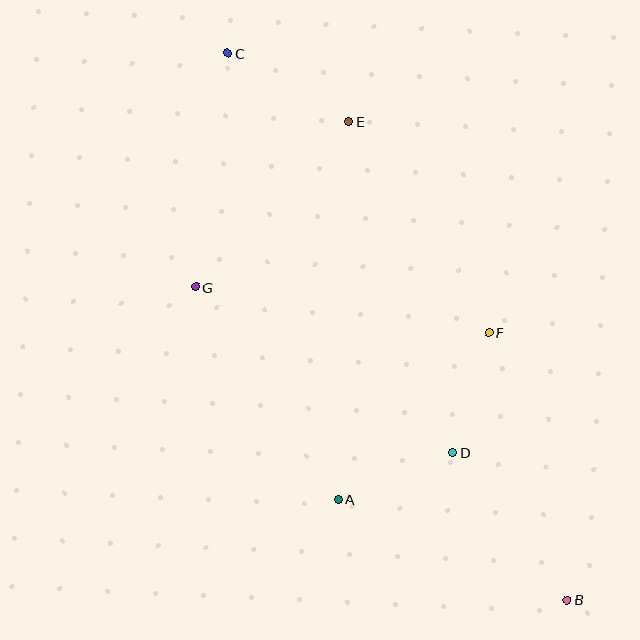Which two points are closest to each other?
Points A and D are closest to each other.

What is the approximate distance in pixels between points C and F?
The distance between C and F is approximately 382 pixels.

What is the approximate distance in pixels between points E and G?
The distance between E and G is approximately 226 pixels.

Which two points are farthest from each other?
Points B and C are farthest from each other.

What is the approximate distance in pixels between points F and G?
The distance between F and G is approximately 296 pixels.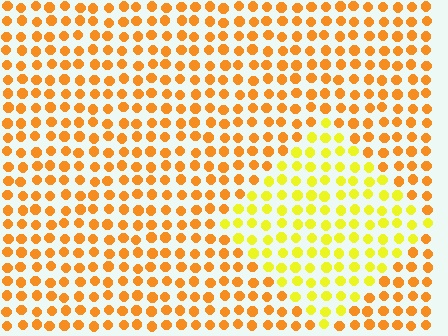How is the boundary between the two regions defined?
The boundary is defined purely by a slight shift in hue (about 32 degrees). Spacing, size, and orientation are identical on both sides.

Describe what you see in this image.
The image is filled with small orange elements in a uniform arrangement. A diamond-shaped region is visible where the elements are tinted to a slightly different hue, forming a subtle color boundary.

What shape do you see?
I see a diamond.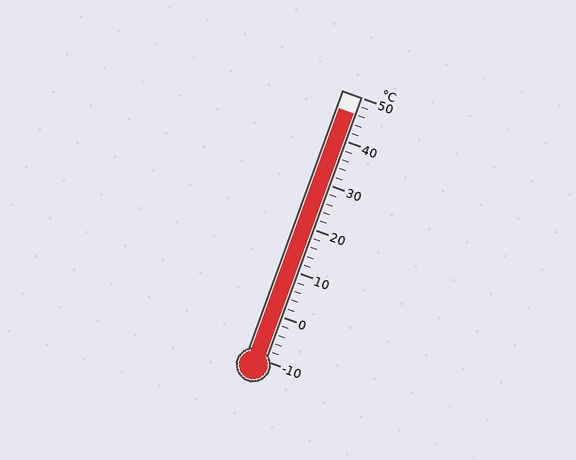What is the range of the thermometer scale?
The thermometer scale ranges from -10°C to 50°C.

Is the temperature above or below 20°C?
The temperature is above 20°C.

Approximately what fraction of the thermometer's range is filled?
The thermometer is filled to approximately 95% of its range.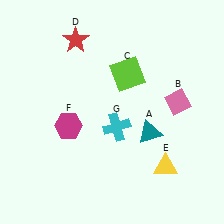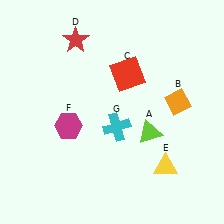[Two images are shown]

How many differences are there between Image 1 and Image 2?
There are 3 differences between the two images.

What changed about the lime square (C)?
In Image 1, C is lime. In Image 2, it changed to red.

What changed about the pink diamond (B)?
In Image 1, B is pink. In Image 2, it changed to orange.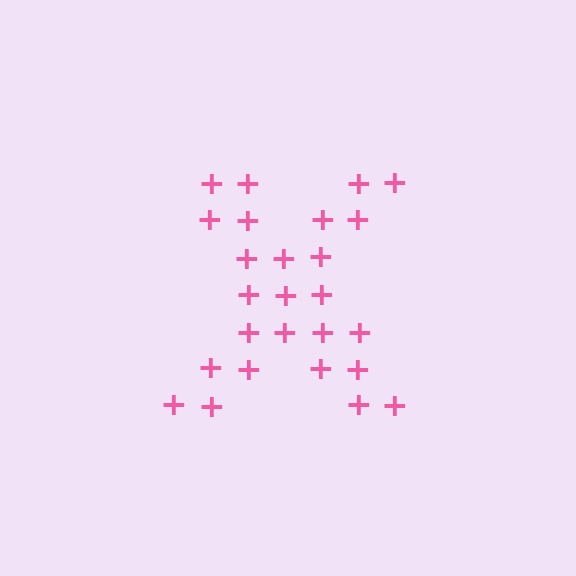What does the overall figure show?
The overall figure shows the letter X.